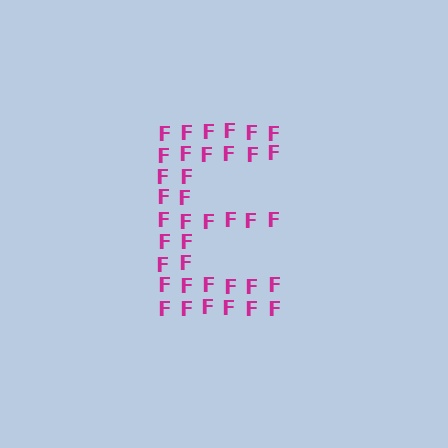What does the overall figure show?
The overall figure shows the letter E.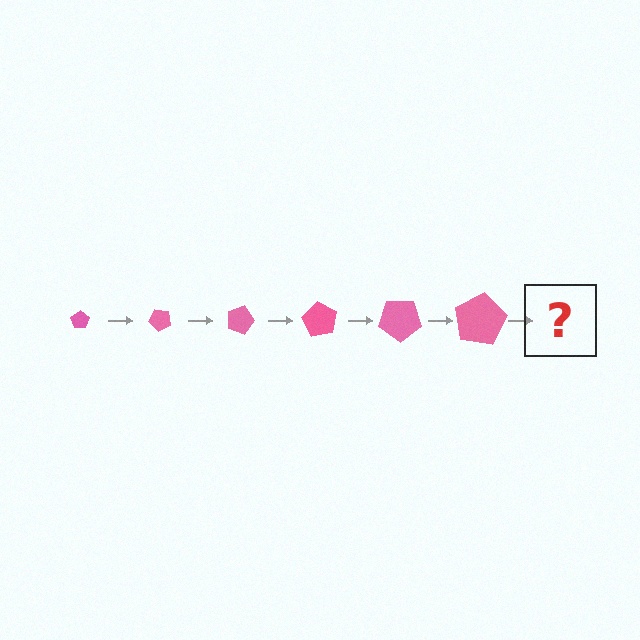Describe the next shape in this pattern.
It should be a pentagon, larger than the previous one and rotated 270 degrees from the start.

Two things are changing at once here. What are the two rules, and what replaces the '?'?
The two rules are that the pentagon grows larger each step and it rotates 45 degrees each step. The '?' should be a pentagon, larger than the previous one and rotated 270 degrees from the start.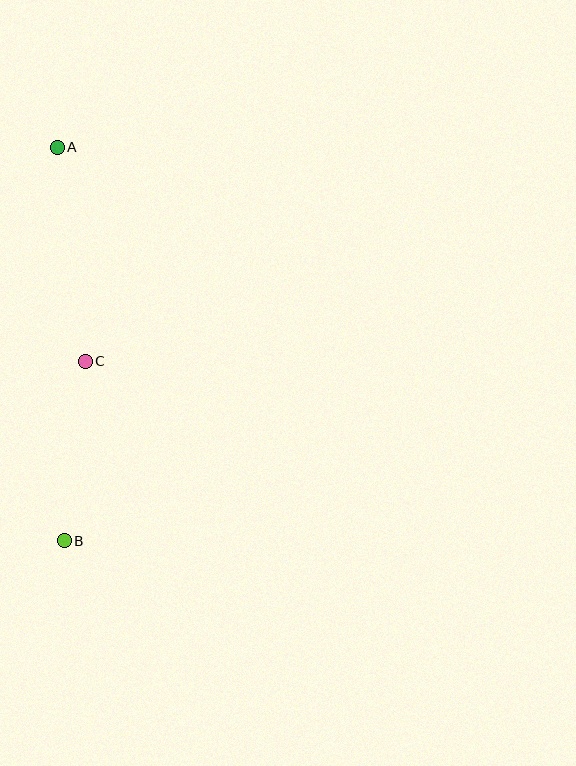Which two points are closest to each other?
Points B and C are closest to each other.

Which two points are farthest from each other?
Points A and B are farthest from each other.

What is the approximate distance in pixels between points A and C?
The distance between A and C is approximately 216 pixels.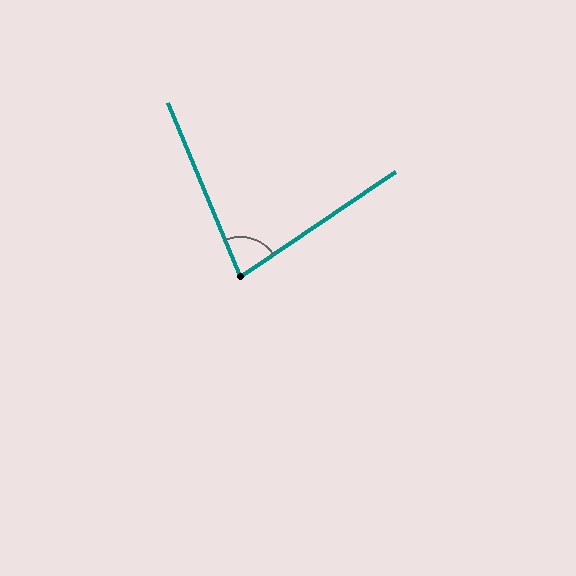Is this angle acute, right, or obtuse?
It is acute.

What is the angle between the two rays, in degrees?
Approximately 78 degrees.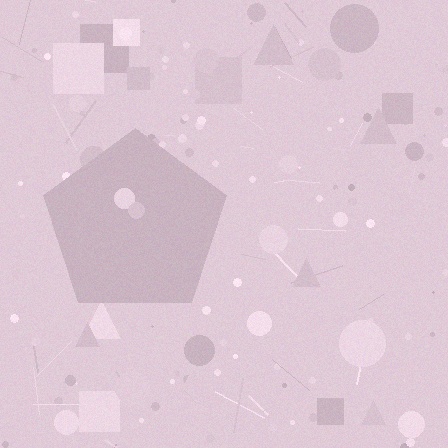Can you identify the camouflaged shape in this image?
The camouflaged shape is a pentagon.